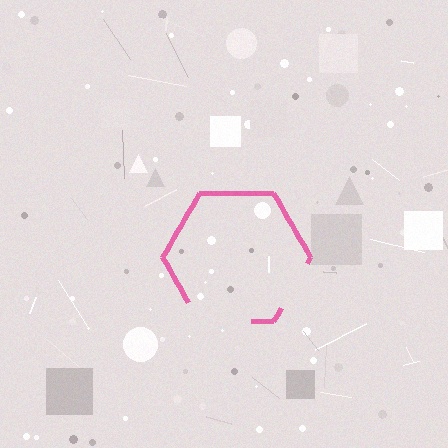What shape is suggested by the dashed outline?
The dashed outline suggests a hexagon.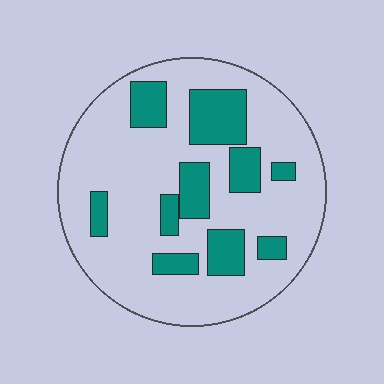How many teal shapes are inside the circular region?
10.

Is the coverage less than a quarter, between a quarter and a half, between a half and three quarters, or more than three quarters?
Less than a quarter.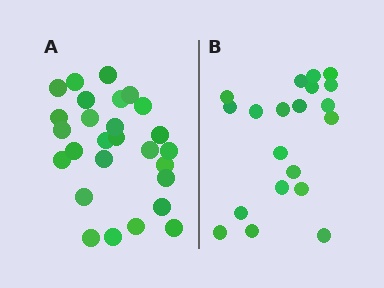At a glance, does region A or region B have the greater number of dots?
Region A (the left region) has more dots.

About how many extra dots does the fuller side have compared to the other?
Region A has roughly 8 or so more dots than region B.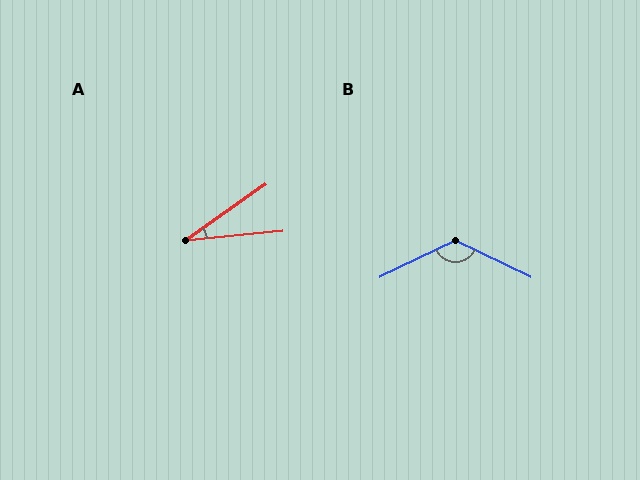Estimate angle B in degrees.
Approximately 128 degrees.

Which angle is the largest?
B, at approximately 128 degrees.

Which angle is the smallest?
A, at approximately 30 degrees.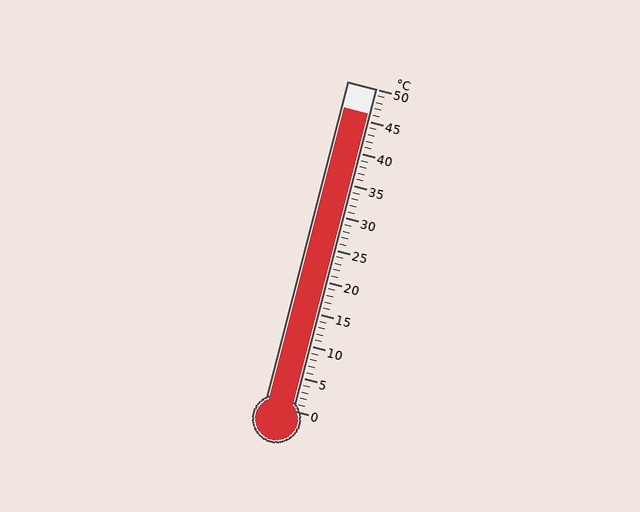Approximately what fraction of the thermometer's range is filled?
The thermometer is filled to approximately 90% of its range.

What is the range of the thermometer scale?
The thermometer scale ranges from 0°C to 50°C.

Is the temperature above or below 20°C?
The temperature is above 20°C.